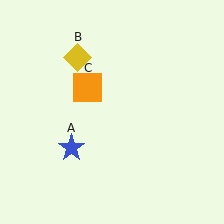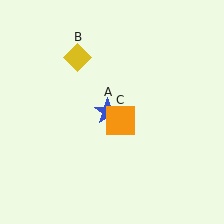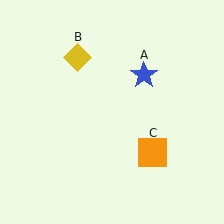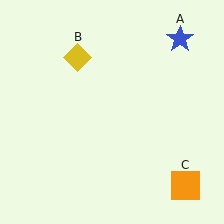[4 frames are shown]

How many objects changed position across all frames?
2 objects changed position: blue star (object A), orange square (object C).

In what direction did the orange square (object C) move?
The orange square (object C) moved down and to the right.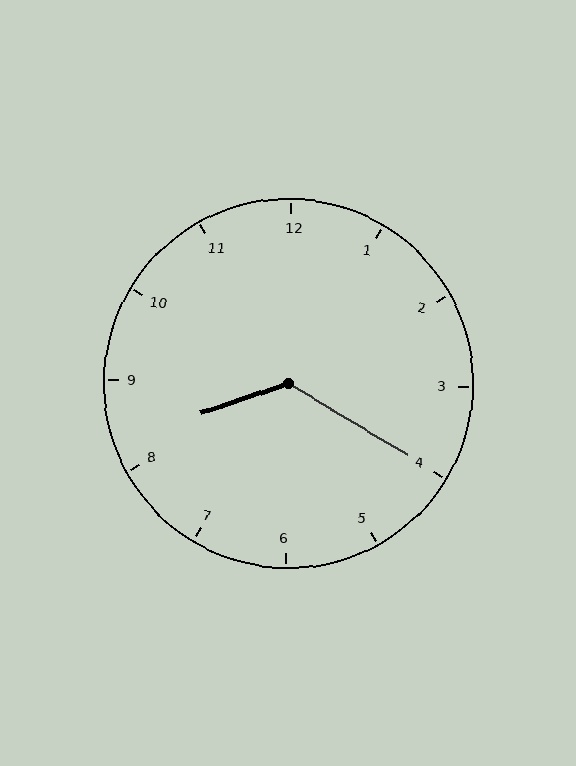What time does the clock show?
8:20.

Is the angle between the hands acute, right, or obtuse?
It is obtuse.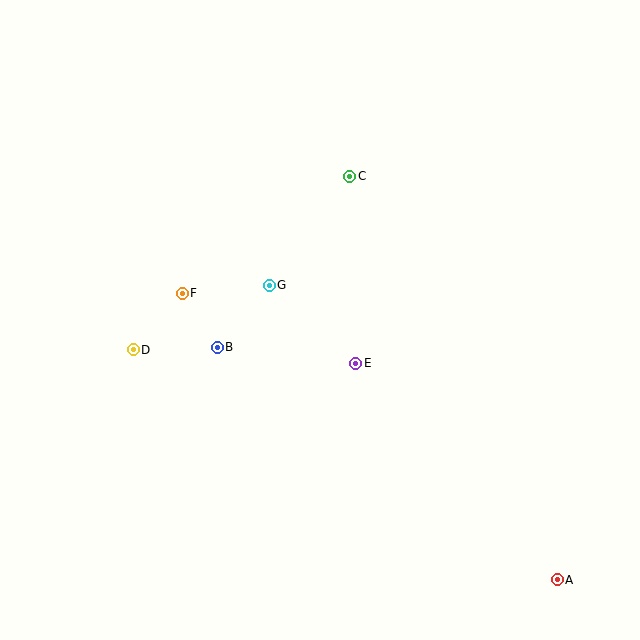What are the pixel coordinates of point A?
Point A is at (557, 580).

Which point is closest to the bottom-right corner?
Point A is closest to the bottom-right corner.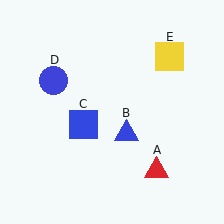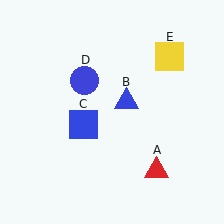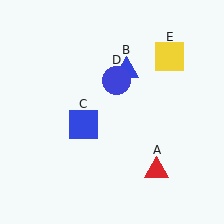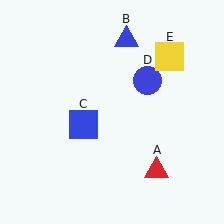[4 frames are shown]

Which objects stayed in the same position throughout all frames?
Red triangle (object A) and blue square (object C) and yellow square (object E) remained stationary.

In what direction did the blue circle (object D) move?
The blue circle (object D) moved right.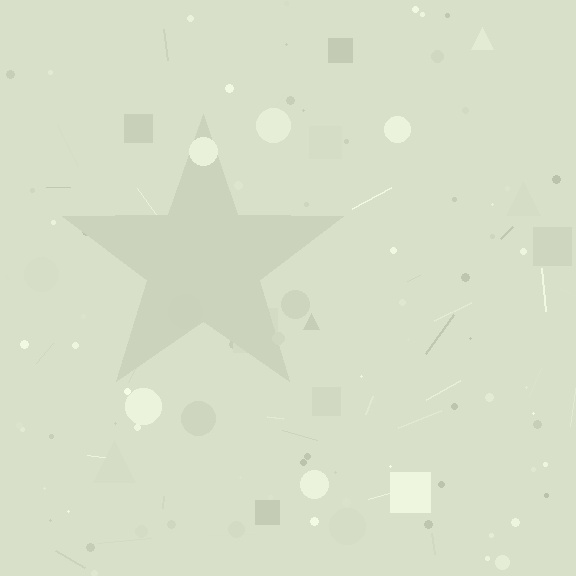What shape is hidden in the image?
A star is hidden in the image.